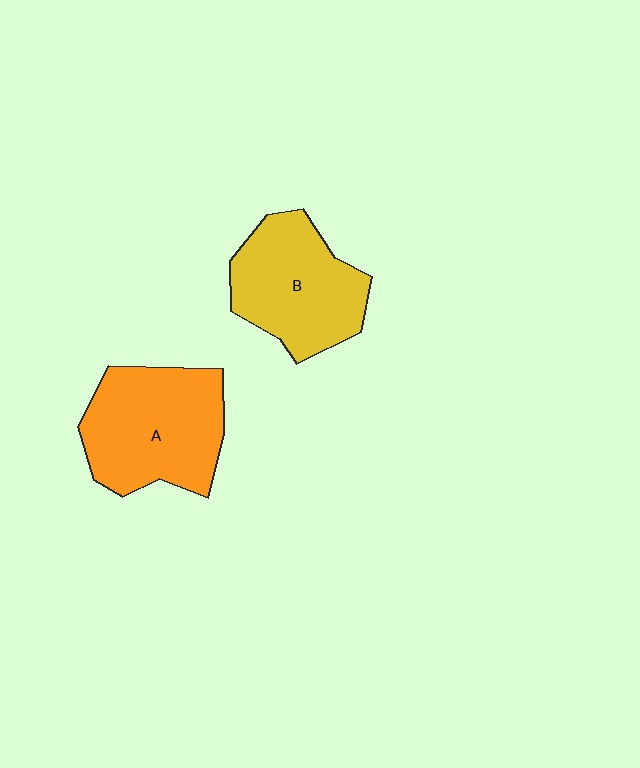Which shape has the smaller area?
Shape B (yellow).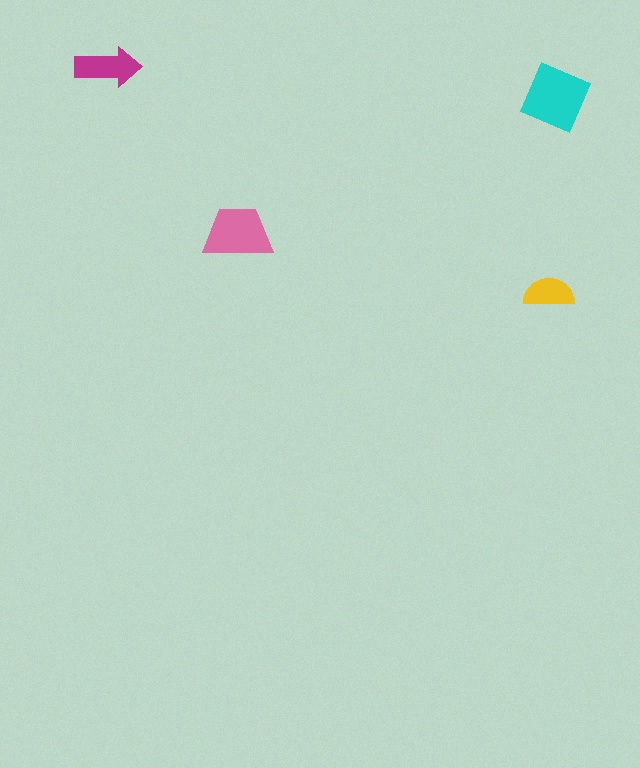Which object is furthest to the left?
The magenta arrow is leftmost.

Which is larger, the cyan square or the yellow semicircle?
The cyan square.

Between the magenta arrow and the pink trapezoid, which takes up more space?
The pink trapezoid.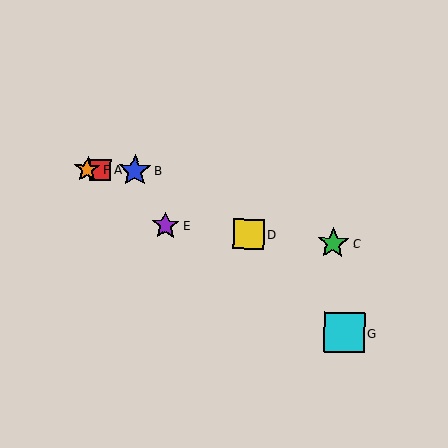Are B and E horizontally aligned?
No, B is at y≈171 and E is at y≈226.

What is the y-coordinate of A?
Object A is at y≈170.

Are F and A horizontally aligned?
Yes, both are at y≈169.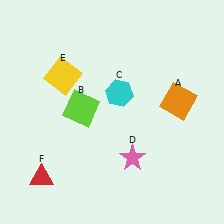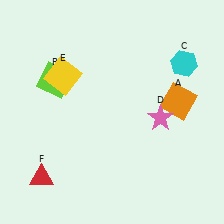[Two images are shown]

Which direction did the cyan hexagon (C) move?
The cyan hexagon (C) moved right.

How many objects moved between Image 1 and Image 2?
3 objects moved between the two images.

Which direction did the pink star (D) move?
The pink star (D) moved up.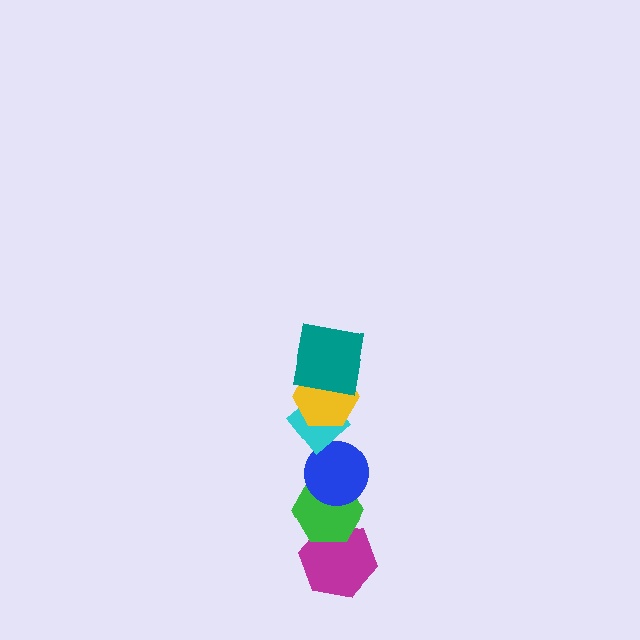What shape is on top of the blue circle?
The cyan diamond is on top of the blue circle.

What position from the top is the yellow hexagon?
The yellow hexagon is 2nd from the top.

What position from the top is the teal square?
The teal square is 1st from the top.